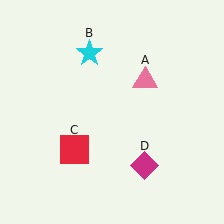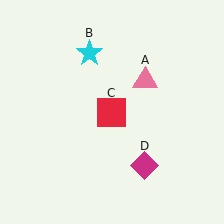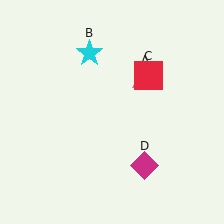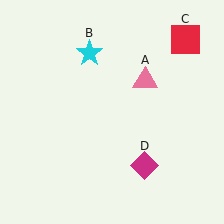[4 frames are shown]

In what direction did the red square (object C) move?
The red square (object C) moved up and to the right.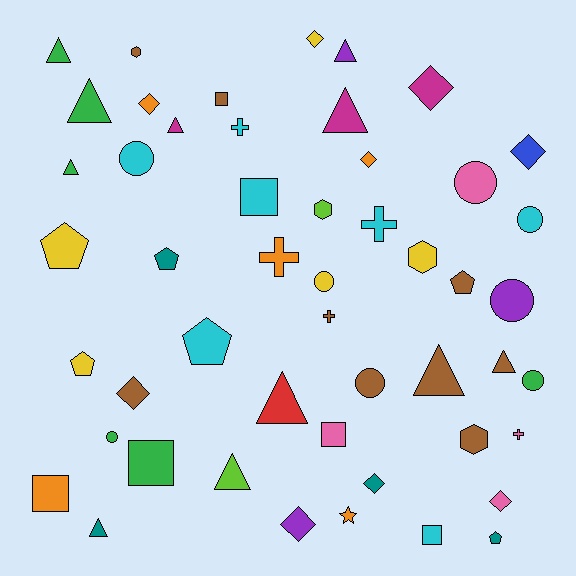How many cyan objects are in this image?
There are 7 cyan objects.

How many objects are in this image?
There are 50 objects.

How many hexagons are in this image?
There are 4 hexagons.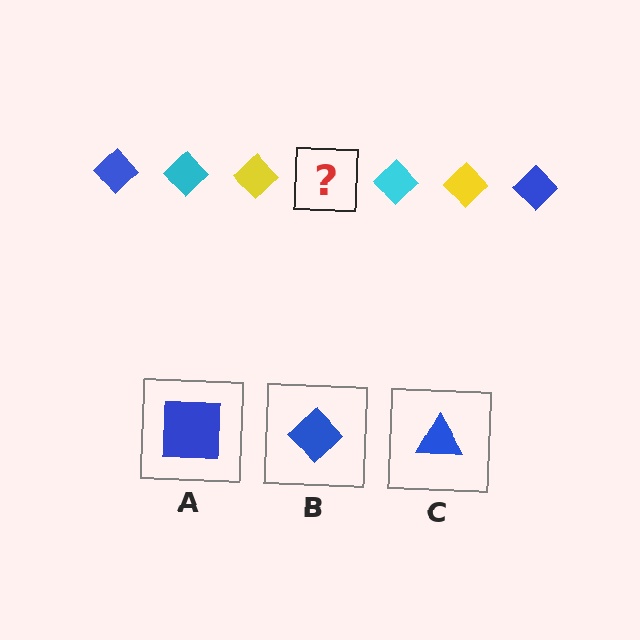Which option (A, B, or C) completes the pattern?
B.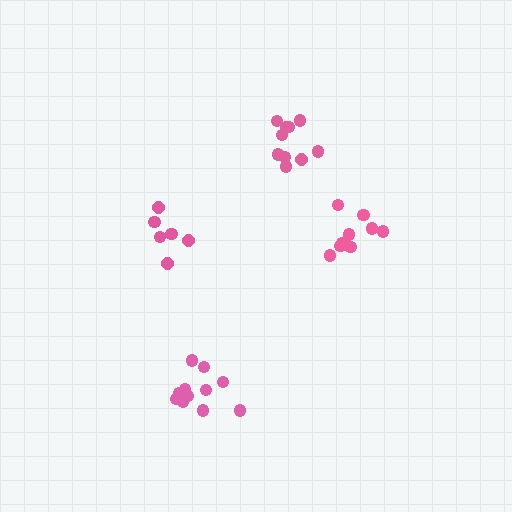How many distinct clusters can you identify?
There are 4 distinct clusters.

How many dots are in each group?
Group 1: 10 dots, Group 2: 6 dots, Group 3: 9 dots, Group 4: 12 dots (37 total).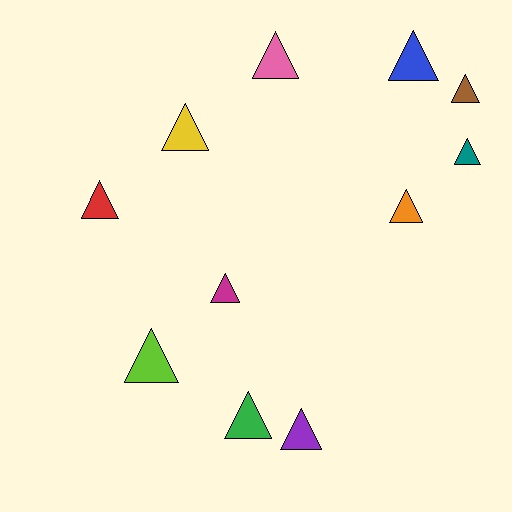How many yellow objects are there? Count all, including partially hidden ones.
There is 1 yellow object.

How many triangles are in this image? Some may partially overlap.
There are 11 triangles.